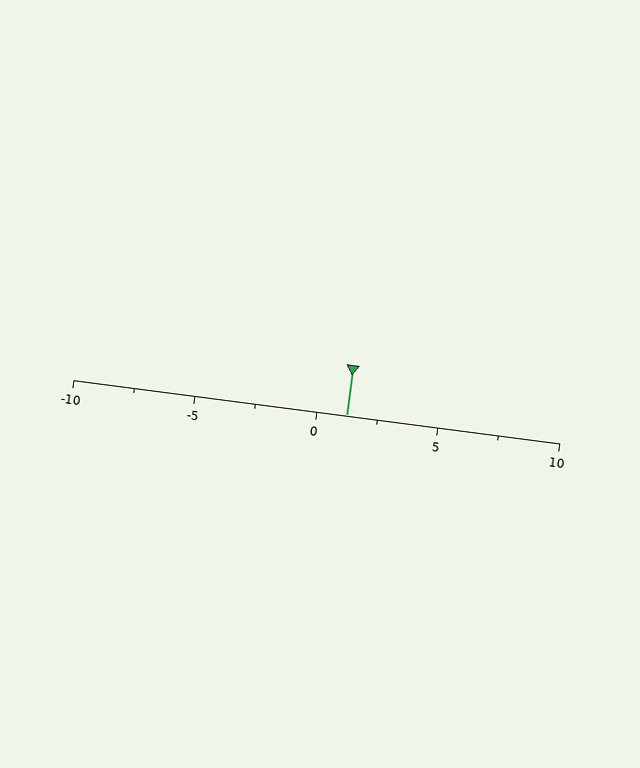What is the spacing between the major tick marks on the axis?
The major ticks are spaced 5 apart.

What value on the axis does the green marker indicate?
The marker indicates approximately 1.2.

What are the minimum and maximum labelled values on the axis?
The axis runs from -10 to 10.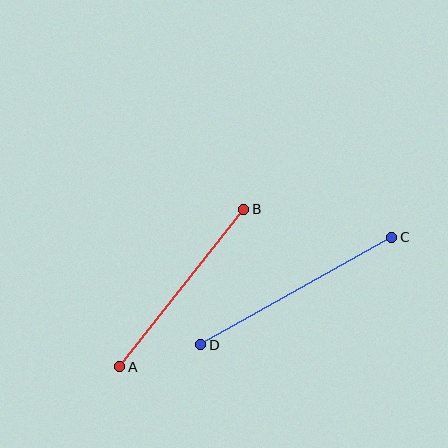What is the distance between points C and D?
The distance is approximately 219 pixels.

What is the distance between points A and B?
The distance is approximately 200 pixels.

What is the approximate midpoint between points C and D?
The midpoint is at approximately (296, 291) pixels.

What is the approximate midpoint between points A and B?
The midpoint is at approximately (182, 288) pixels.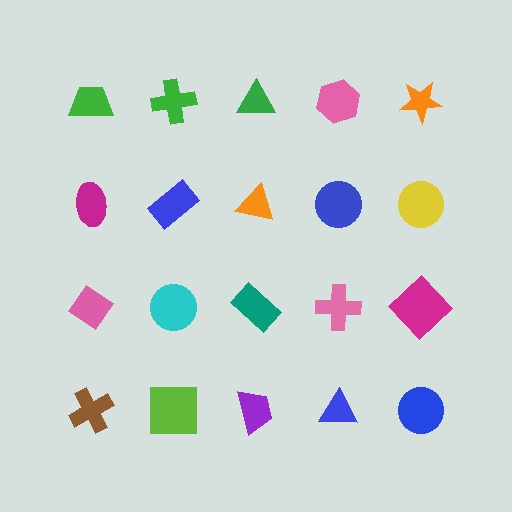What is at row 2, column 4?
A blue circle.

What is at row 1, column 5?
An orange star.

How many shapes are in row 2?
5 shapes.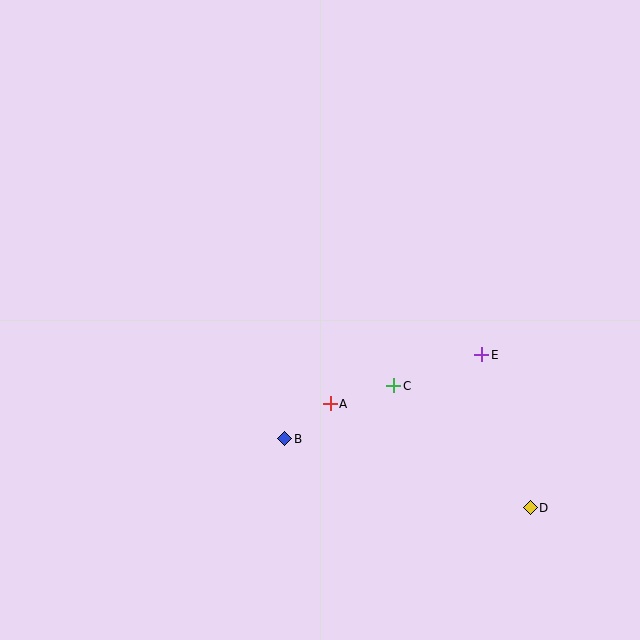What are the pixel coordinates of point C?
Point C is at (394, 386).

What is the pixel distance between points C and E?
The distance between C and E is 93 pixels.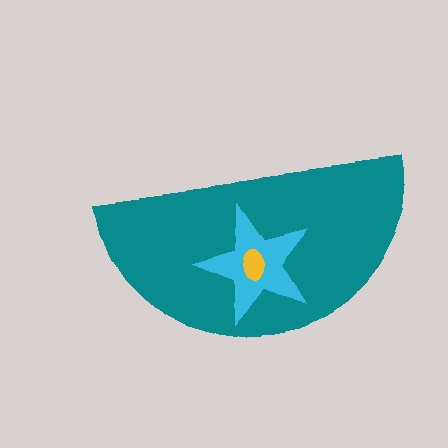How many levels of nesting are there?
3.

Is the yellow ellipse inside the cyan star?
Yes.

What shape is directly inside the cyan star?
The yellow ellipse.